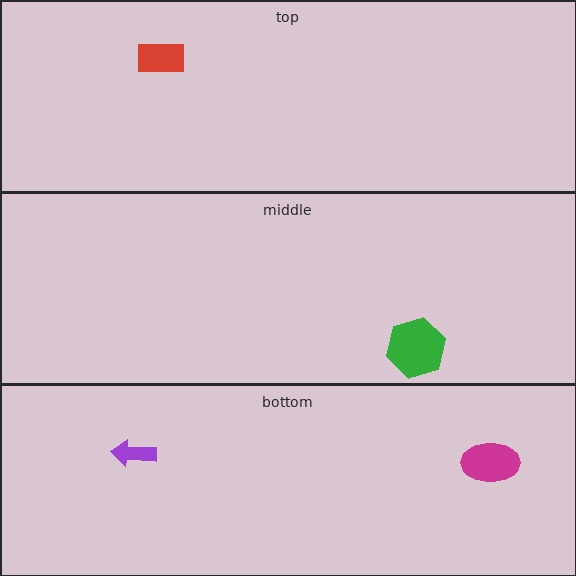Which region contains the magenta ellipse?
The bottom region.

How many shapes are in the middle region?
1.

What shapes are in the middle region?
The green hexagon.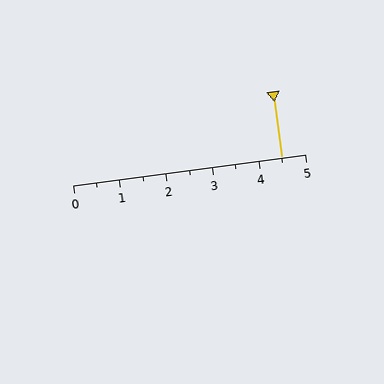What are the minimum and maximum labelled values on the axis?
The axis runs from 0 to 5.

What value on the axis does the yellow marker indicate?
The marker indicates approximately 4.5.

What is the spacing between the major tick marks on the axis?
The major ticks are spaced 1 apart.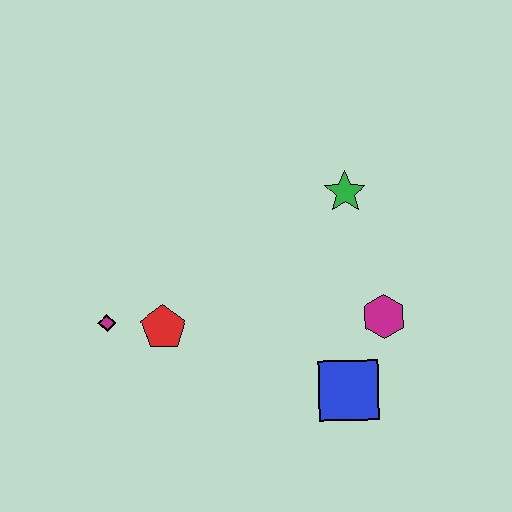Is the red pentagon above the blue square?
Yes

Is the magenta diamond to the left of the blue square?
Yes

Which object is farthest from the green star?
The magenta diamond is farthest from the green star.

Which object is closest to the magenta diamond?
The red pentagon is closest to the magenta diamond.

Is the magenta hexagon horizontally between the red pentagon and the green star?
No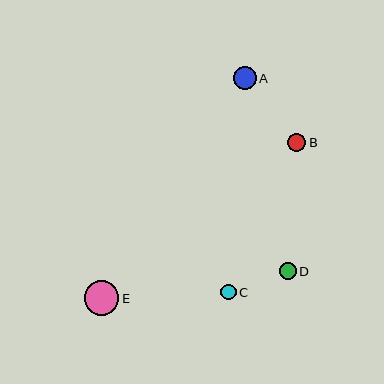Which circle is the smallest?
Circle C is the smallest with a size of approximately 15 pixels.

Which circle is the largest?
Circle E is the largest with a size of approximately 35 pixels.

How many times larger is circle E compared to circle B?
Circle E is approximately 2.0 times the size of circle B.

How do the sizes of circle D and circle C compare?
Circle D and circle C are approximately the same size.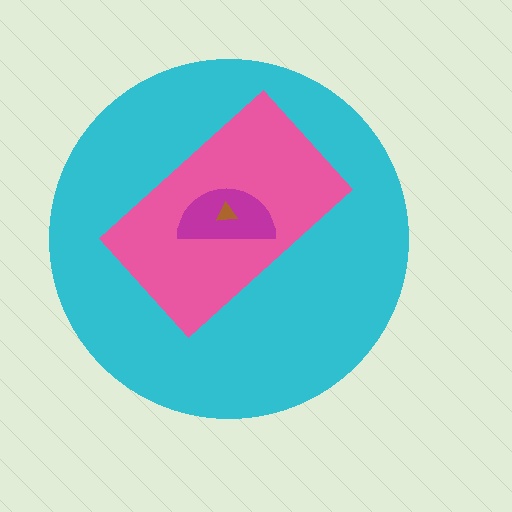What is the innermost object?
The brown triangle.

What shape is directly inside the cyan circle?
The pink rectangle.